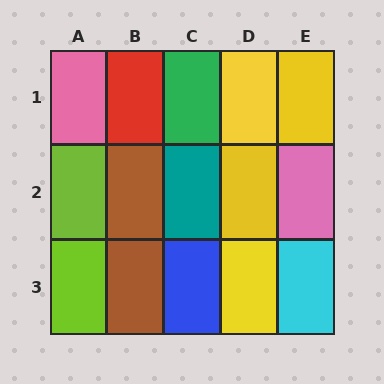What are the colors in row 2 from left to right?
Lime, brown, teal, yellow, pink.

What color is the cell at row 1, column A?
Pink.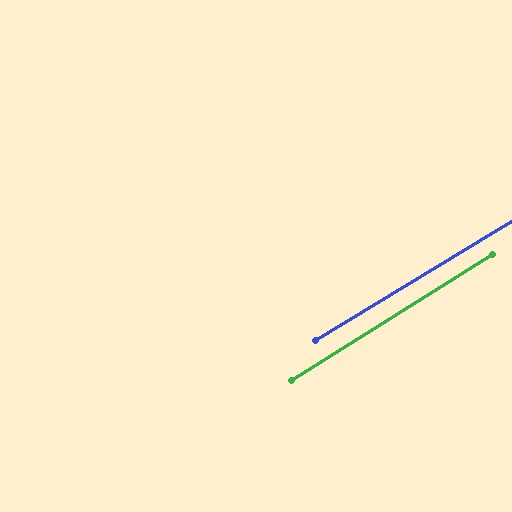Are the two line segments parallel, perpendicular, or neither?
Parallel — their directions differ by only 0.9°.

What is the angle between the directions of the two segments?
Approximately 1 degree.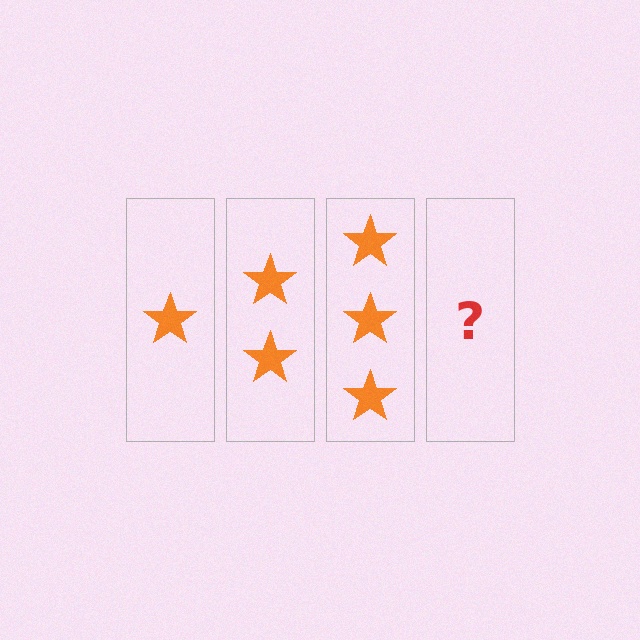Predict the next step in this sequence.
The next step is 4 stars.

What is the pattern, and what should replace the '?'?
The pattern is that each step adds one more star. The '?' should be 4 stars.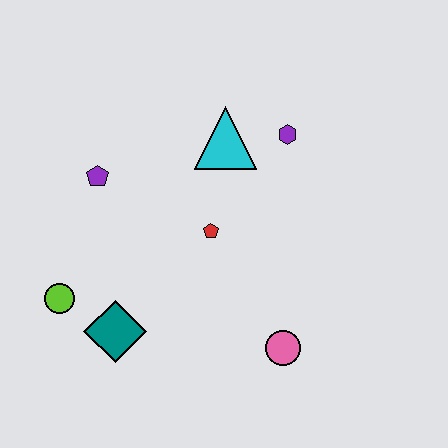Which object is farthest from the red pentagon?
The lime circle is farthest from the red pentagon.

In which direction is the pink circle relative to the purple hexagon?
The pink circle is below the purple hexagon.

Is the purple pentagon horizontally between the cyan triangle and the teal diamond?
No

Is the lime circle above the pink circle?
Yes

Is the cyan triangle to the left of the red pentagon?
No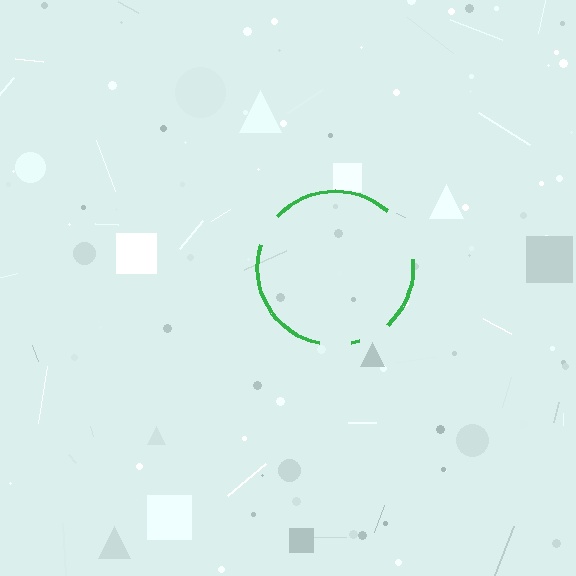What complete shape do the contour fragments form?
The contour fragments form a circle.